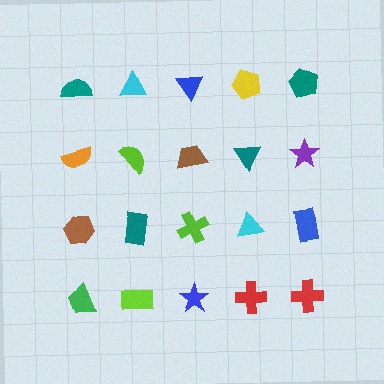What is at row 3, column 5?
A blue rectangle.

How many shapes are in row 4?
5 shapes.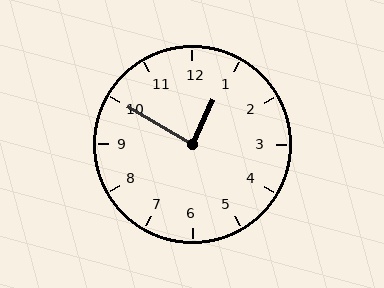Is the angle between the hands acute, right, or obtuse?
It is right.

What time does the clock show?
12:50.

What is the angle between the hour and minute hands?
Approximately 85 degrees.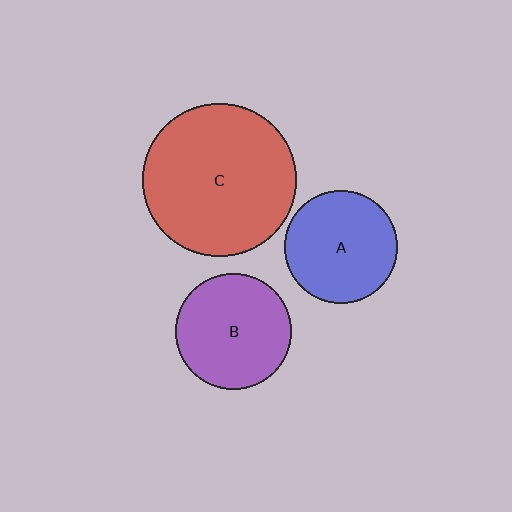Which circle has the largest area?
Circle C (red).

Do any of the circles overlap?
No, none of the circles overlap.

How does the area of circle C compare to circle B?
Approximately 1.8 times.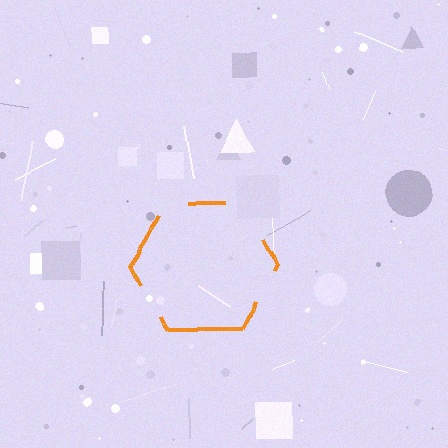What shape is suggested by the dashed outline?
The dashed outline suggests a hexagon.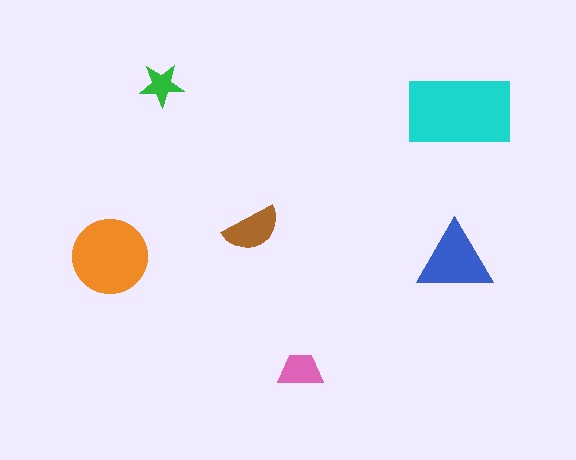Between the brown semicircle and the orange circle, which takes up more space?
The orange circle.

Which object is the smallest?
The green star.